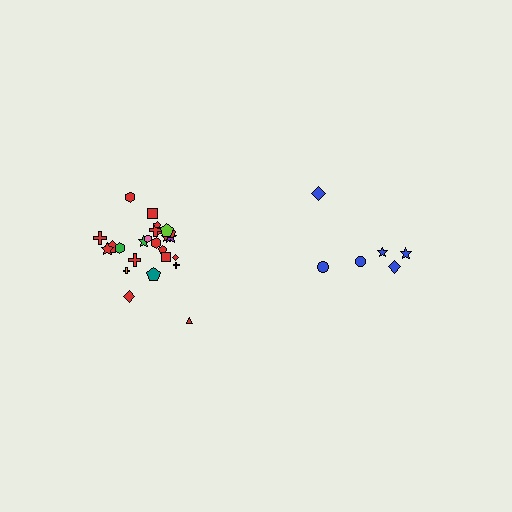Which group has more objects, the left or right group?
The left group.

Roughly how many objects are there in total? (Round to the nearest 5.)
Roughly 30 objects in total.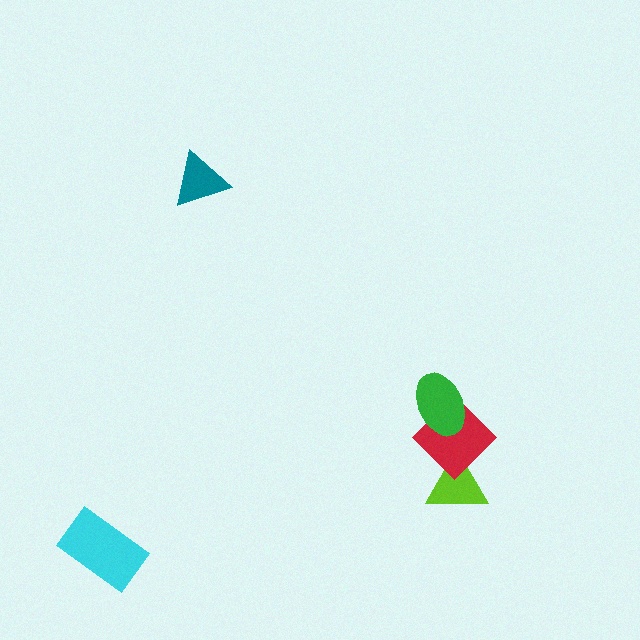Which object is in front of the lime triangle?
The red diamond is in front of the lime triangle.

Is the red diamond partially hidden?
Yes, it is partially covered by another shape.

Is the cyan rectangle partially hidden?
No, no other shape covers it.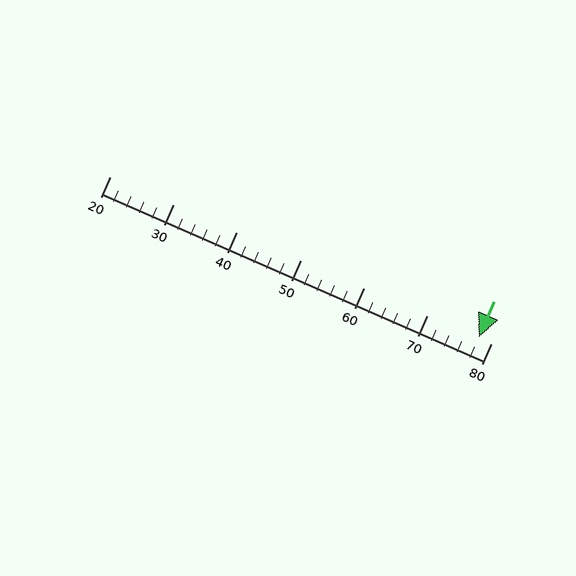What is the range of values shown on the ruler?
The ruler shows values from 20 to 80.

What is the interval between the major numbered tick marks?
The major tick marks are spaced 10 units apart.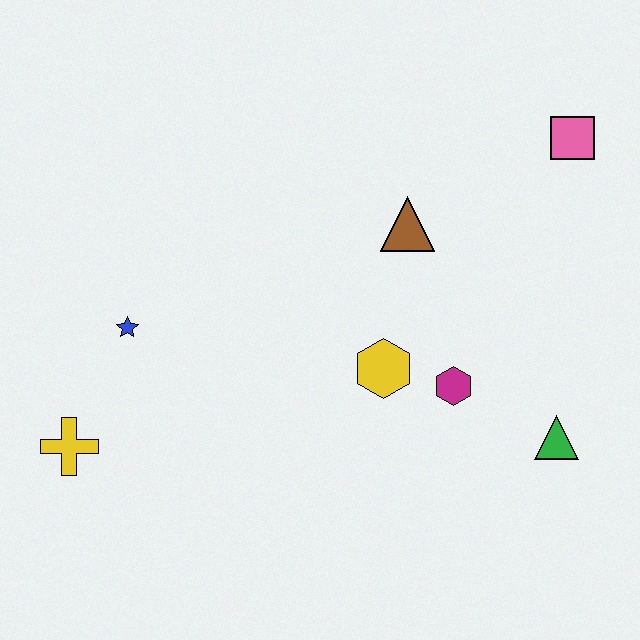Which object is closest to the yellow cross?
The blue star is closest to the yellow cross.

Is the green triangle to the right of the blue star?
Yes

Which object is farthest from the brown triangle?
The yellow cross is farthest from the brown triangle.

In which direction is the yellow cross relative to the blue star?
The yellow cross is below the blue star.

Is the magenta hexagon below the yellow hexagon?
Yes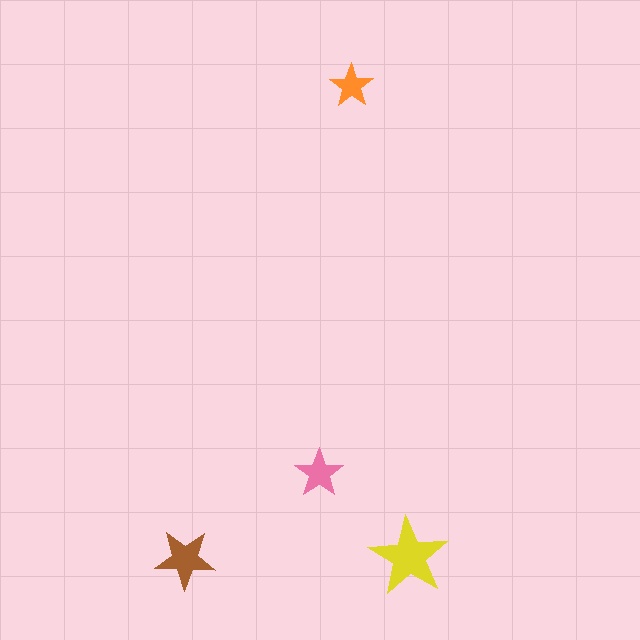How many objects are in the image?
There are 4 objects in the image.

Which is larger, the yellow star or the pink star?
The yellow one.